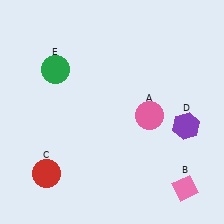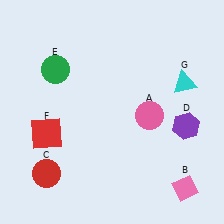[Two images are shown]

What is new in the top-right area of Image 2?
A cyan triangle (G) was added in the top-right area of Image 2.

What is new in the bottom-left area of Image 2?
A red square (F) was added in the bottom-left area of Image 2.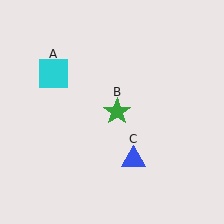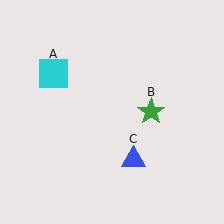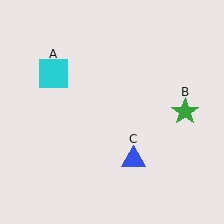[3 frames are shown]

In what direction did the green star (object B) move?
The green star (object B) moved right.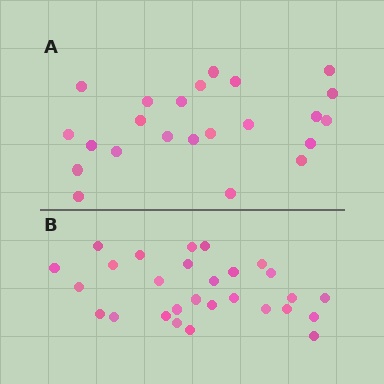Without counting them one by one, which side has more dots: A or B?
Region B (the bottom region) has more dots.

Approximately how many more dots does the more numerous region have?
Region B has about 5 more dots than region A.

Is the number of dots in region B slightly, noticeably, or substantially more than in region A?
Region B has only slightly more — the two regions are fairly close. The ratio is roughly 1.2 to 1.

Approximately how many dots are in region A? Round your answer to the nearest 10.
About 20 dots. (The exact count is 23, which rounds to 20.)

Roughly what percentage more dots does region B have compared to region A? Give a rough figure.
About 20% more.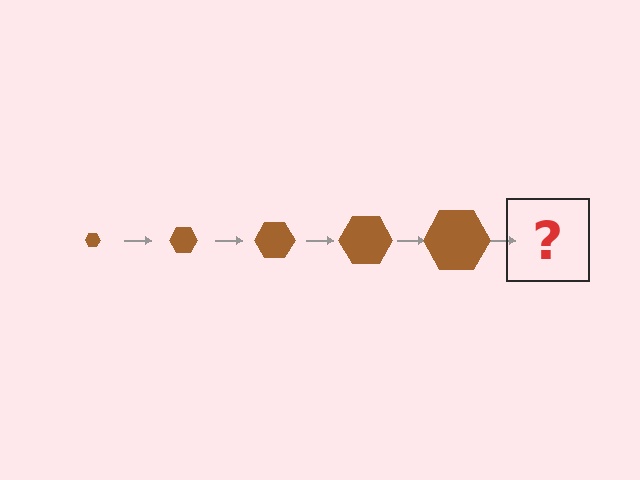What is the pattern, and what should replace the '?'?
The pattern is that the hexagon gets progressively larger each step. The '?' should be a brown hexagon, larger than the previous one.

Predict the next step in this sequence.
The next step is a brown hexagon, larger than the previous one.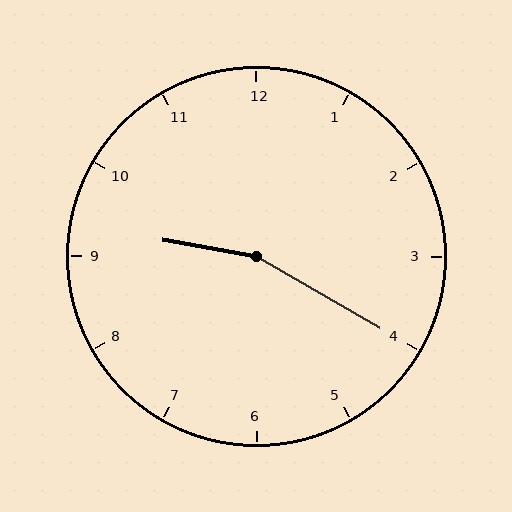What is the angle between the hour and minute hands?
Approximately 160 degrees.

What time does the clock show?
9:20.